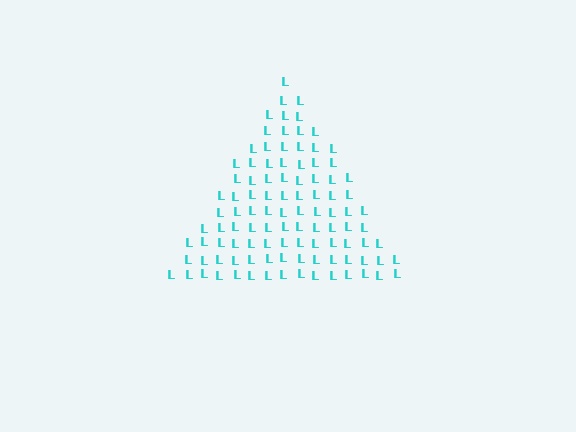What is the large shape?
The large shape is a triangle.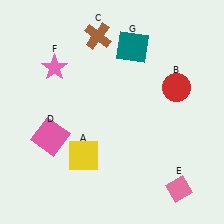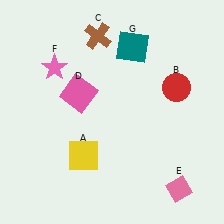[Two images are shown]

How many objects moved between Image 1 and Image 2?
1 object moved between the two images.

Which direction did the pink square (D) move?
The pink square (D) moved up.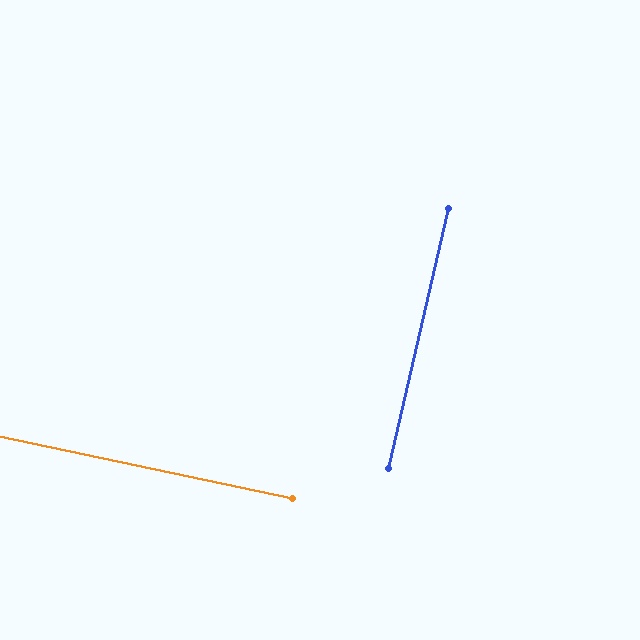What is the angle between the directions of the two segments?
Approximately 89 degrees.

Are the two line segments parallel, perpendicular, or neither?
Perpendicular — they meet at approximately 89°.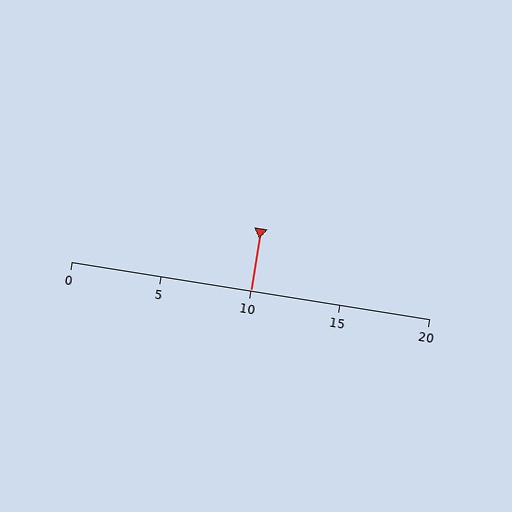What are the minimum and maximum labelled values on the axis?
The axis runs from 0 to 20.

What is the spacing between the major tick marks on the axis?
The major ticks are spaced 5 apart.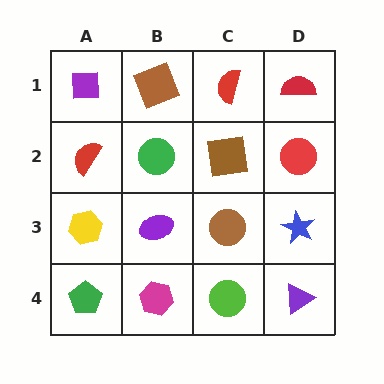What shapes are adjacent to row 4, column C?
A brown circle (row 3, column C), a magenta hexagon (row 4, column B), a purple triangle (row 4, column D).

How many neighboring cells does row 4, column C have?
3.